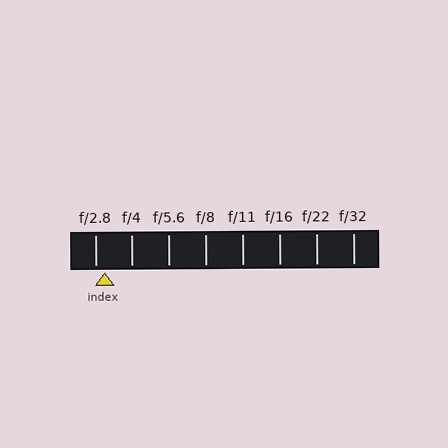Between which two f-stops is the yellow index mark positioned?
The index mark is between f/2.8 and f/4.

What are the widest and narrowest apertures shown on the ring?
The widest aperture shown is f/2.8 and the narrowest is f/32.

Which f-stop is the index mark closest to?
The index mark is closest to f/2.8.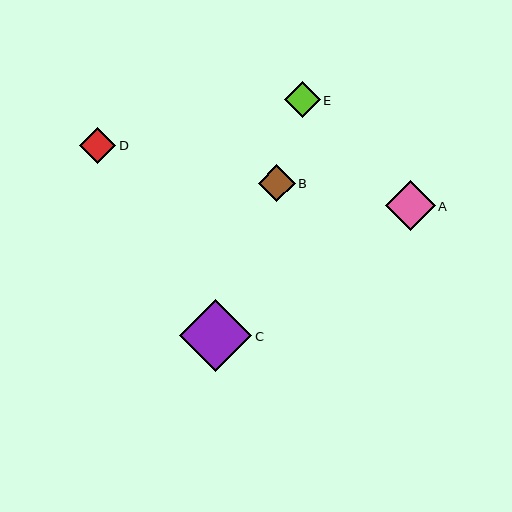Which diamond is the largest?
Diamond C is the largest with a size of approximately 72 pixels.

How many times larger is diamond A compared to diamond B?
Diamond A is approximately 1.4 times the size of diamond B.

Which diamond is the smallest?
Diamond E is the smallest with a size of approximately 36 pixels.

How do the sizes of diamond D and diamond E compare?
Diamond D and diamond E are approximately the same size.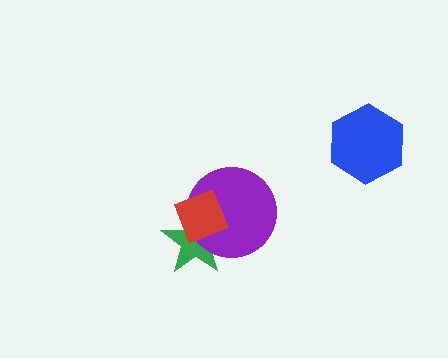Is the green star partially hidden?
Yes, it is partially covered by another shape.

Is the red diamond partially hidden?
No, no other shape covers it.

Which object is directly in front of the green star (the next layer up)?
The purple circle is directly in front of the green star.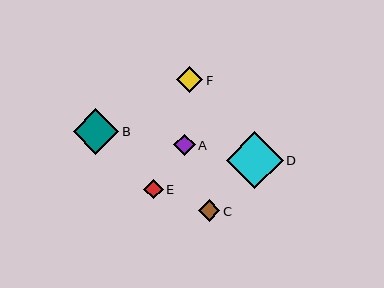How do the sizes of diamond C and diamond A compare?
Diamond C and diamond A are approximately the same size.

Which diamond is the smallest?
Diamond E is the smallest with a size of approximately 20 pixels.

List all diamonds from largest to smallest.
From largest to smallest: D, B, F, C, A, E.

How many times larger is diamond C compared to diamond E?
Diamond C is approximately 1.1 times the size of diamond E.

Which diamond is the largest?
Diamond D is the largest with a size of approximately 57 pixels.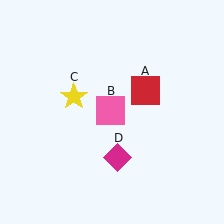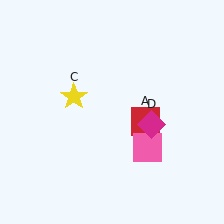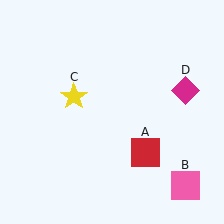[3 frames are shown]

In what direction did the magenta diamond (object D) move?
The magenta diamond (object D) moved up and to the right.